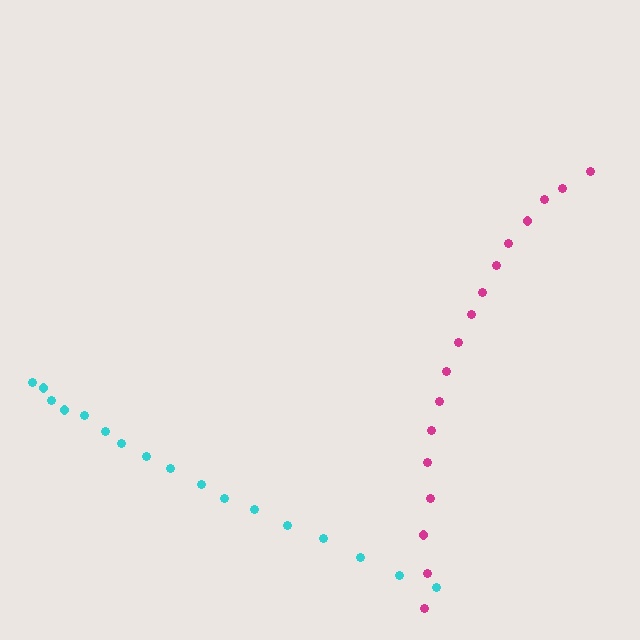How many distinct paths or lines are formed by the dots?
There are 2 distinct paths.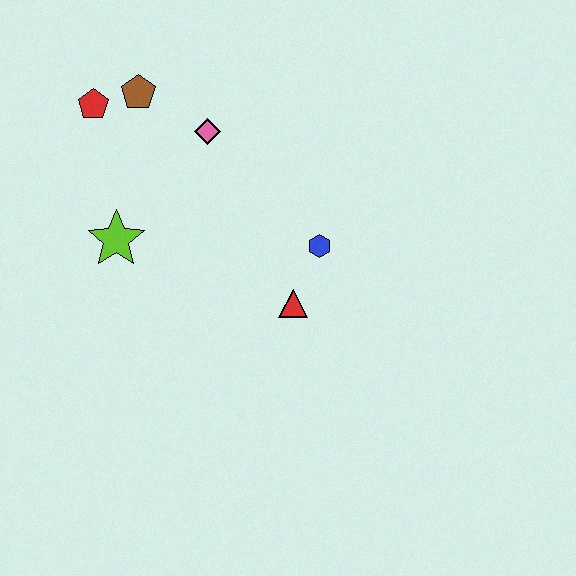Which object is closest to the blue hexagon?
The red triangle is closest to the blue hexagon.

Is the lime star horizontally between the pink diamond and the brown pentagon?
No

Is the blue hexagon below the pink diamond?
Yes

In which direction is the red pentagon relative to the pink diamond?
The red pentagon is to the left of the pink diamond.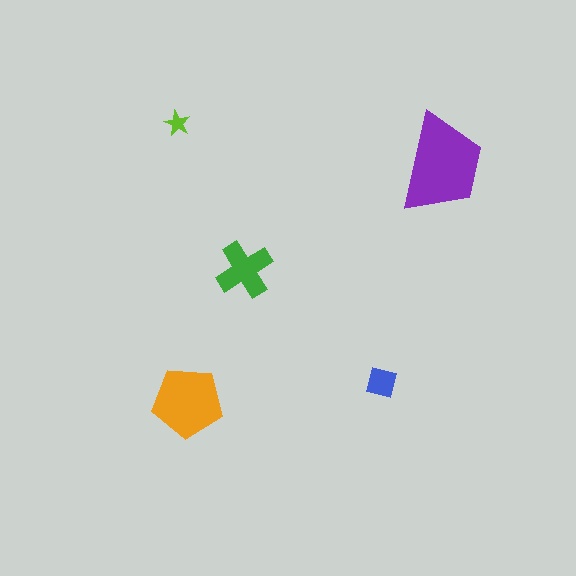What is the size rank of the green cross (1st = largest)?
3rd.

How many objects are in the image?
There are 5 objects in the image.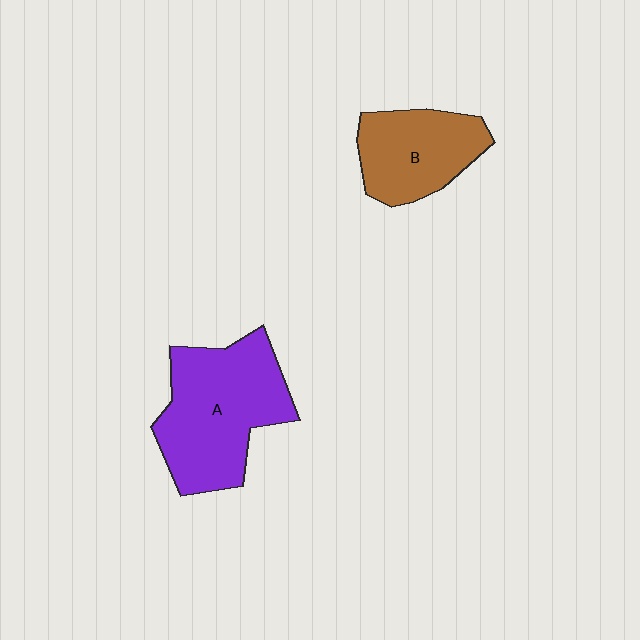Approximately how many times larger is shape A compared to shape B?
Approximately 1.6 times.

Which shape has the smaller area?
Shape B (brown).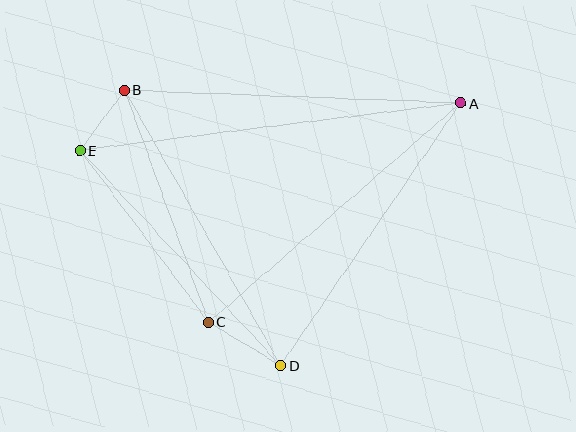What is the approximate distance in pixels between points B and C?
The distance between B and C is approximately 247 pixels.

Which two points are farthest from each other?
Points A and E are farthest from each other.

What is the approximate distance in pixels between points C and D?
The distance between C and D is approximately 85 pixels.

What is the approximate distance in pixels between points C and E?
The distance between C and E is approximately 215 pixels.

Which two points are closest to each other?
Points B and E are closest to each other.